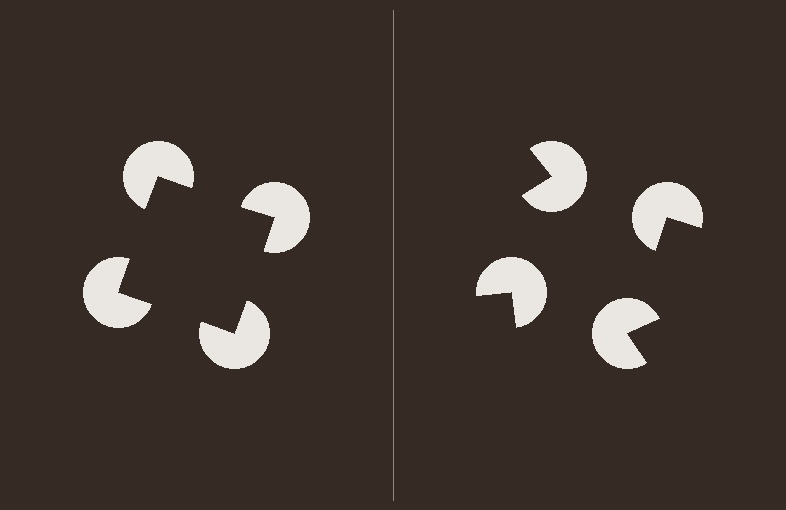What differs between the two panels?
The pac-man discs are positioned identically on both sides; only the wedge orientations differ. On the left they align to a square; on the right they are misaligned.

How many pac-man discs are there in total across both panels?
8 — 4 on each side.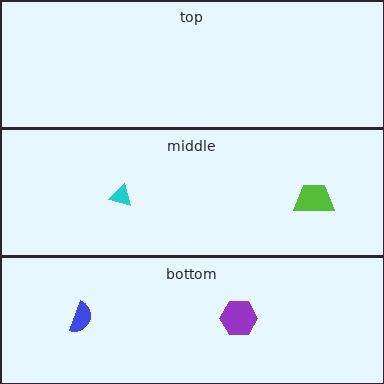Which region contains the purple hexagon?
The bottom region.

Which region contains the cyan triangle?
The middle region.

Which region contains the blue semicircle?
The bottom region.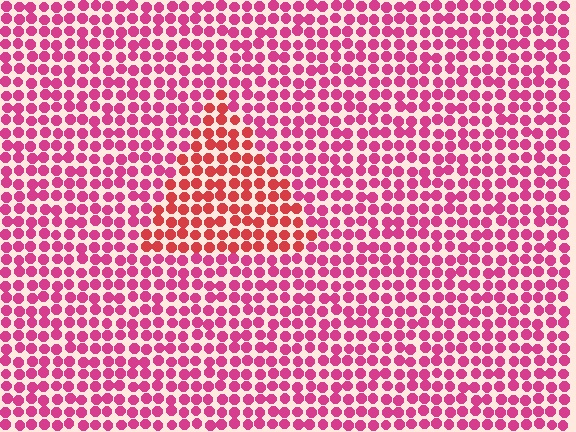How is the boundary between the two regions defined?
The boundary is defined purely by a slight shift in hue (about 29 degrees). Spacing, size, and orientation are identical on both sides.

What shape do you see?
I see a triangle.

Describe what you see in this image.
The image is filled with small magenta elements in a uniform arrangement. A triangle-shaped region is visible where the elements are tinted to a slightly different hue, forming a subtle color boundary.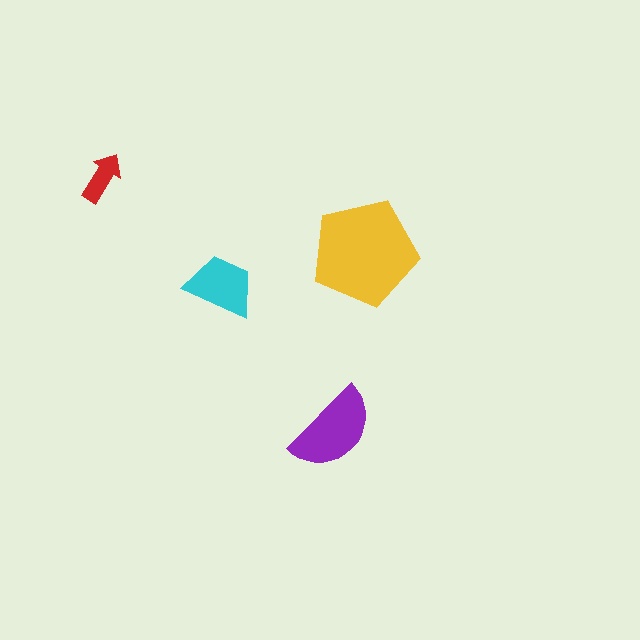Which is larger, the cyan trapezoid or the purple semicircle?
The purple semicircle.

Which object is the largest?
The yellow pentagon.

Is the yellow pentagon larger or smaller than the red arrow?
Larger.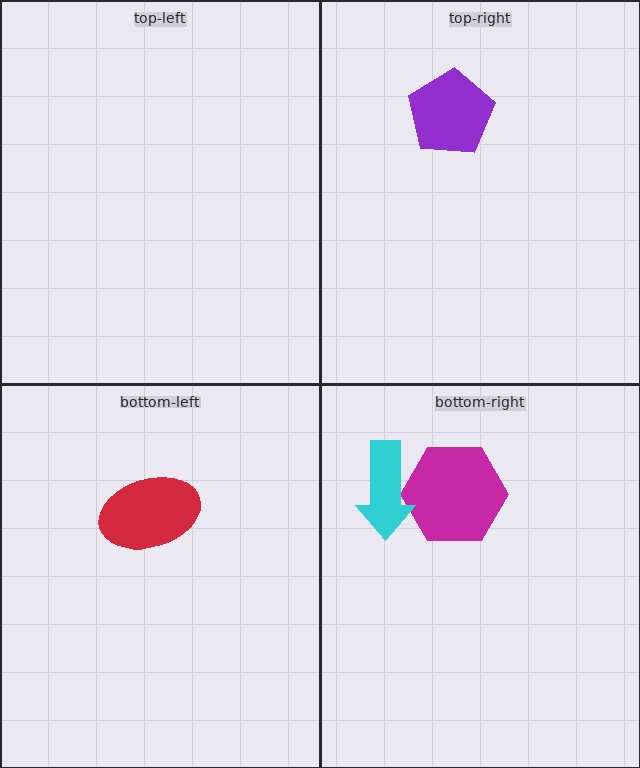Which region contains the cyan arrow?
The bottom-right region.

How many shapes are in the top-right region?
1.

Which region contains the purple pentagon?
The top-right region.